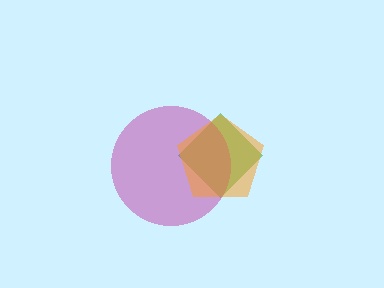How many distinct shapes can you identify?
There are 3 distinct shapes: a green diamond, a magenta circle, an orange pentagon.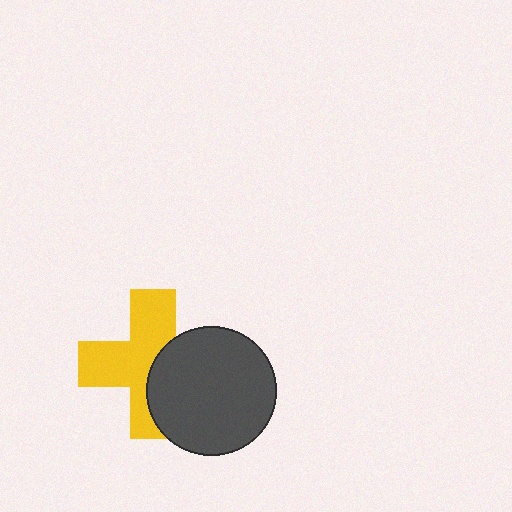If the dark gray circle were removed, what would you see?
You would see the complete yellow cross.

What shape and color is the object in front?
The object in front is a dark gray circle.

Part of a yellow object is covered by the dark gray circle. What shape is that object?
It is a cross.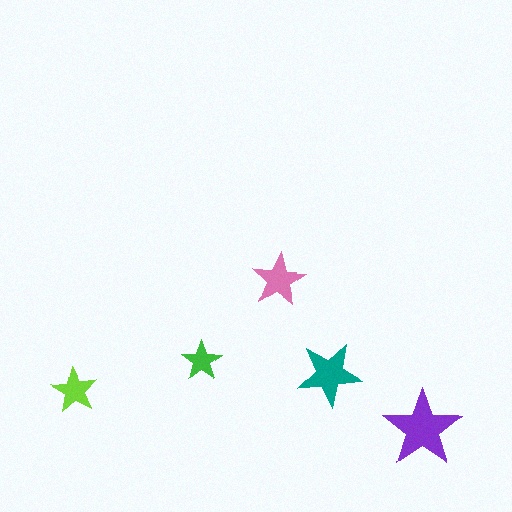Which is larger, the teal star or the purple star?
The purple one.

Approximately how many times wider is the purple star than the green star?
About 2 times wider.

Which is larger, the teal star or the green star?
The teal one.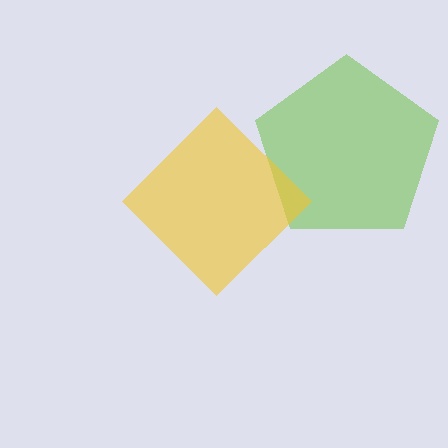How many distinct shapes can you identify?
There are 2 distinct shapes: a lime pentagon, a yellow diamond.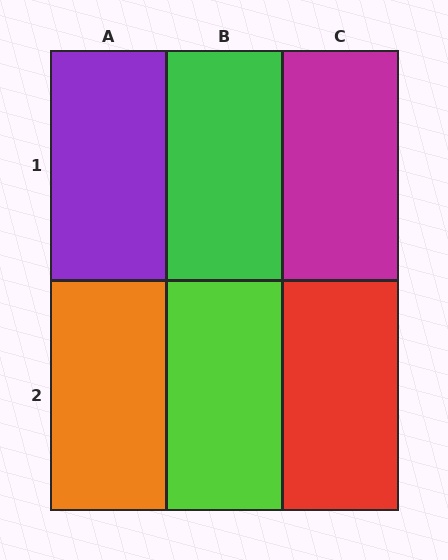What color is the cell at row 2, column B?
Lime.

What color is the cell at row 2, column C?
Red.